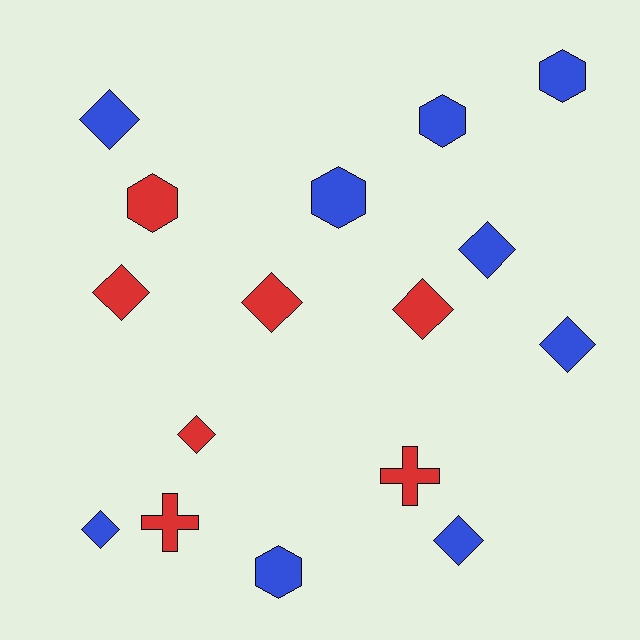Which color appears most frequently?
Blue, with 9 objects.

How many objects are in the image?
There are 16 objects.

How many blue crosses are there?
There are no blue crosses.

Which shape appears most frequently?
Diamond, with 9 objects.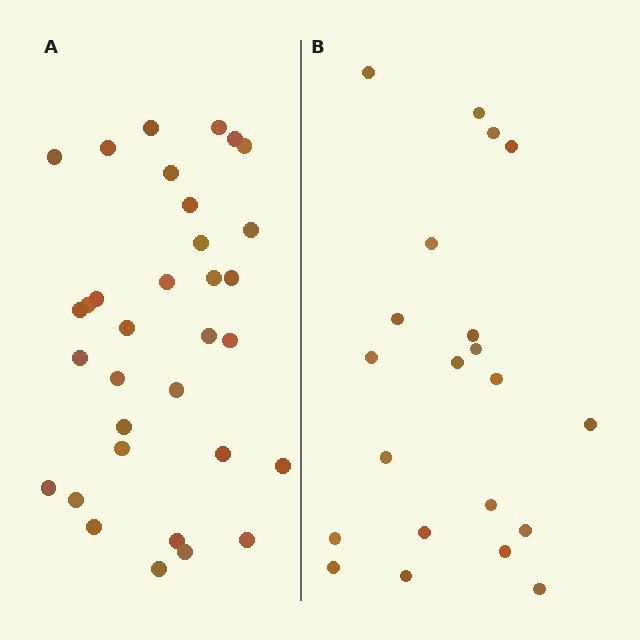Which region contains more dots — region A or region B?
Region A (the left region) has more dots.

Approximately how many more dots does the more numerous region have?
Region A has roughly 12 or so more dots than region B.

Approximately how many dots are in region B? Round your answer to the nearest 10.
About 20 dots. (The exact count is 21, which rounds to 20.)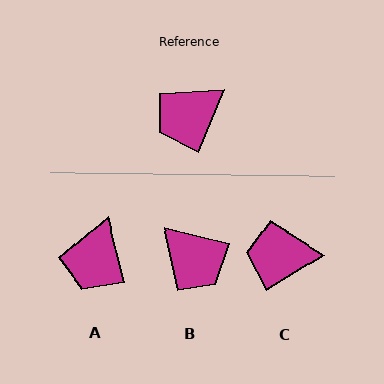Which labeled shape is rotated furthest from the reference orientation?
B, about 99 degrees away.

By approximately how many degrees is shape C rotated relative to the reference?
Approximately 36 degrees clockwise.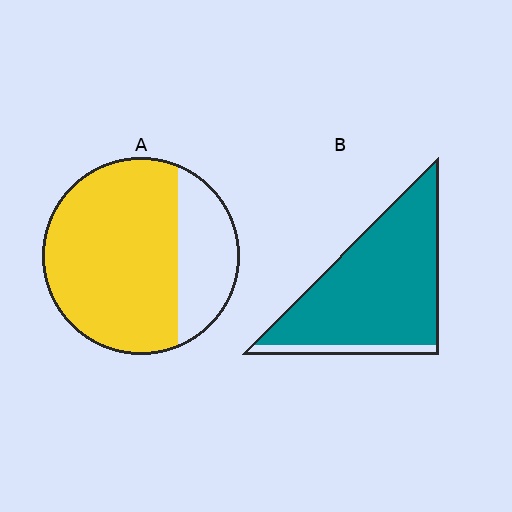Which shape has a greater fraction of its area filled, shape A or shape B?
Shape B.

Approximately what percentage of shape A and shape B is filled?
A is approximately 75% and B is approximately 90%.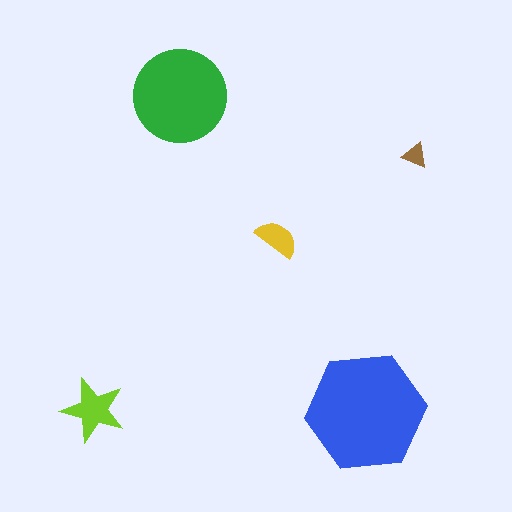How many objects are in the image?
There are 5 objects in the image.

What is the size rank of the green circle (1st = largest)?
2nd.